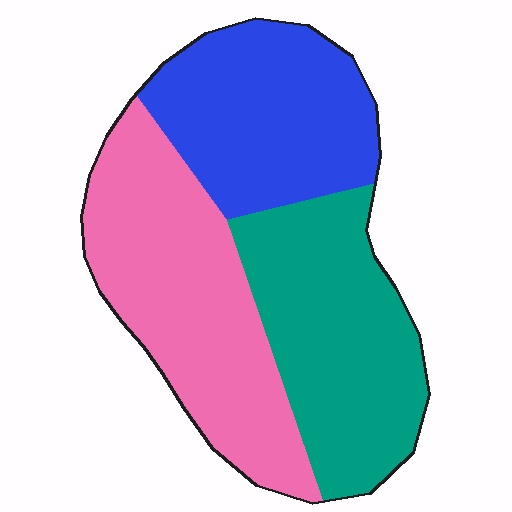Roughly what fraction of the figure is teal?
Teal takes up about one third (1/3) of the figure.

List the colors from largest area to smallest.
From largest to smallest: pink, teal, blue.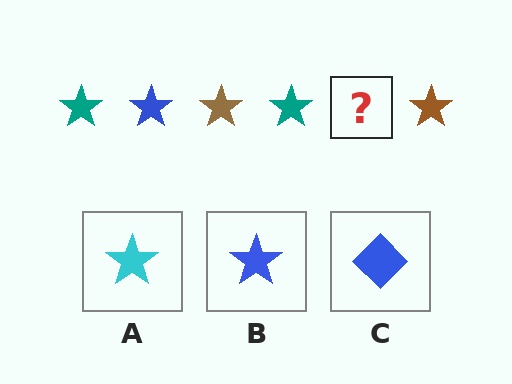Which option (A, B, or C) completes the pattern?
B.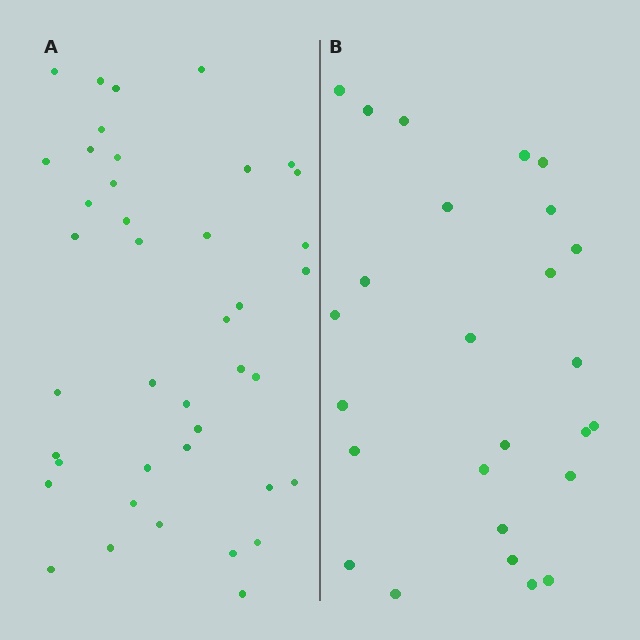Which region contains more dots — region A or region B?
Region A (the left region) has more dots.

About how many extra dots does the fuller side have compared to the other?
Region A has approximately 15 more dots than region B.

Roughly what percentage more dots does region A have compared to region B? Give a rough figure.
About 60% more.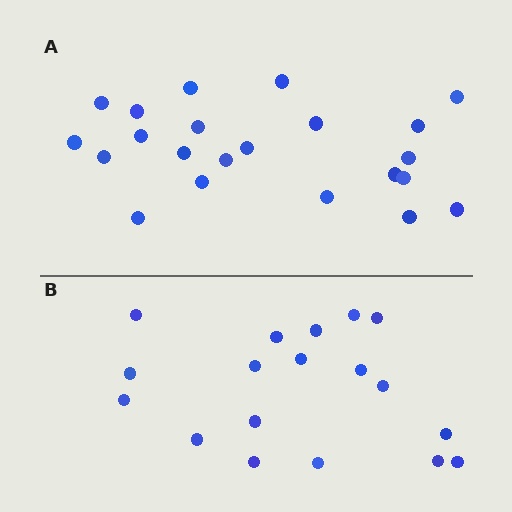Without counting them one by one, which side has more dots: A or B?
Region A (the top region) has more dots.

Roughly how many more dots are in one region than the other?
Region A has about 4 more dots than region B.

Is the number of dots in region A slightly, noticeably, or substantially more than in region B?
Region A has only slightly more — the two regions are fairly close. The ratio is roughly 1.2 to 1.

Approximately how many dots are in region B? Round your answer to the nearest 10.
About 20 dots. (The exact count is 18, which rounds to 20.)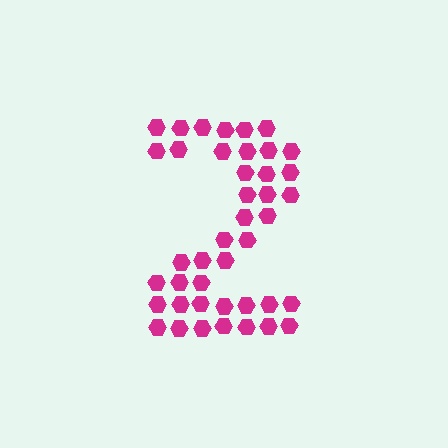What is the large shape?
The large shape is the digit 2.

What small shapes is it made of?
It is made of small hexagons.